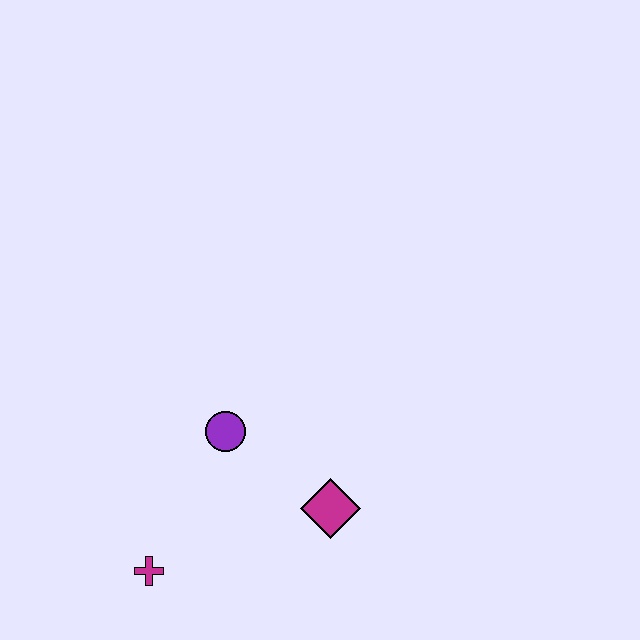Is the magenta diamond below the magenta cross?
No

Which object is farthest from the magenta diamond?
The magenta cross is farthest from the magenta diamond.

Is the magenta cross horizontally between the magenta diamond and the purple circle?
No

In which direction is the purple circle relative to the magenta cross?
The purple circle is above the magenta cross.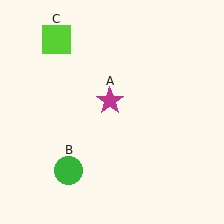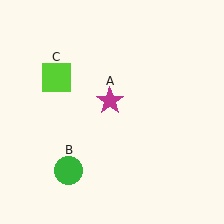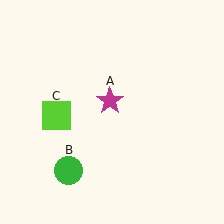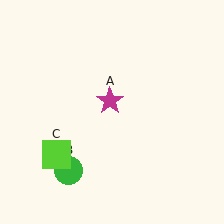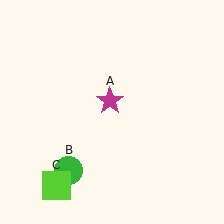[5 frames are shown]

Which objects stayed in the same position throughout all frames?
Magenta star (object A) and green circle (object B) remained stationary.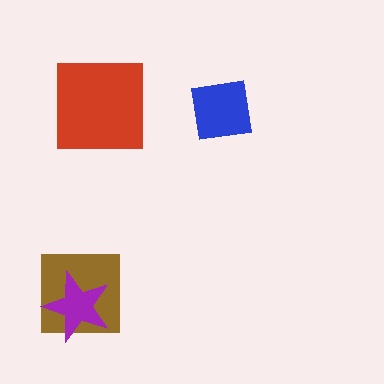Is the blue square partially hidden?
No, no other shape covers it.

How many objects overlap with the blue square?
0 objects overlap with the blue square.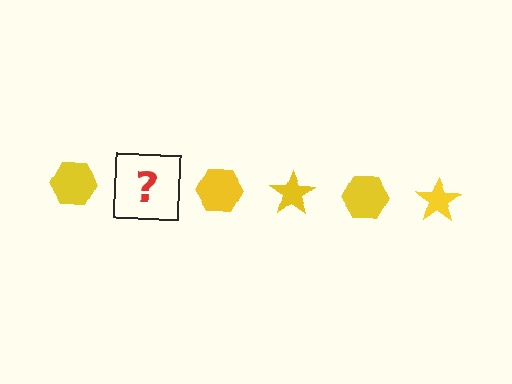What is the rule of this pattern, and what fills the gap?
The rule is that the pattern cycles through hexagon, star shapes in yellow. The gap should be filled with a yellow star.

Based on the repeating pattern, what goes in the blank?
The blank should be a yellow star.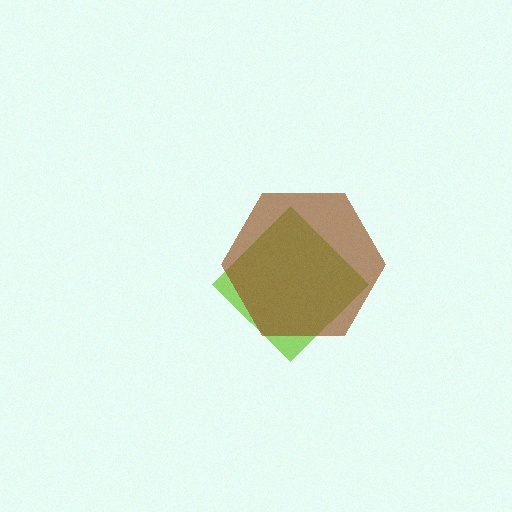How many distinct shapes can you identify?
There are 2 distinct shapes: a lime diamond, a brown hexagon.